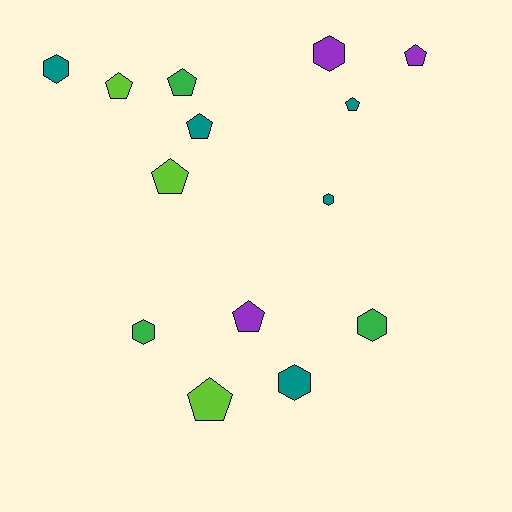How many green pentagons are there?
There is 1 green pentagon.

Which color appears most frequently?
Teal, with 5 objects.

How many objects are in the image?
There are 14 objects.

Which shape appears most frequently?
Pentagon, with 8 objects.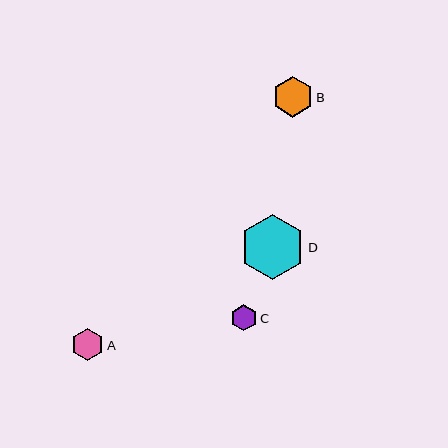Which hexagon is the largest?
Hexagon D is the largest with a size of approximately 65 pixels.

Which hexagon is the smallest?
Hexagon C is the smallest with a size of approximately 26 pixels.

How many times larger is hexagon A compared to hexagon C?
Hexagon A is approximately 1.2 times the size of hexagon C.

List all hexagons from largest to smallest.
From largest to smallest: D, B, A, C.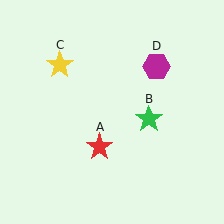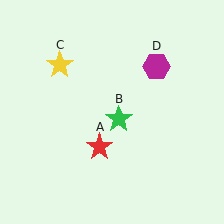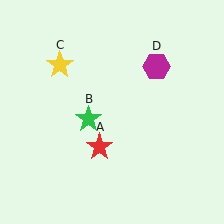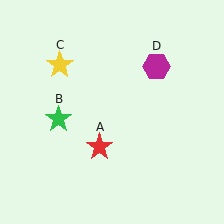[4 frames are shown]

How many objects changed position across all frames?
1 object changed position: green star (object B).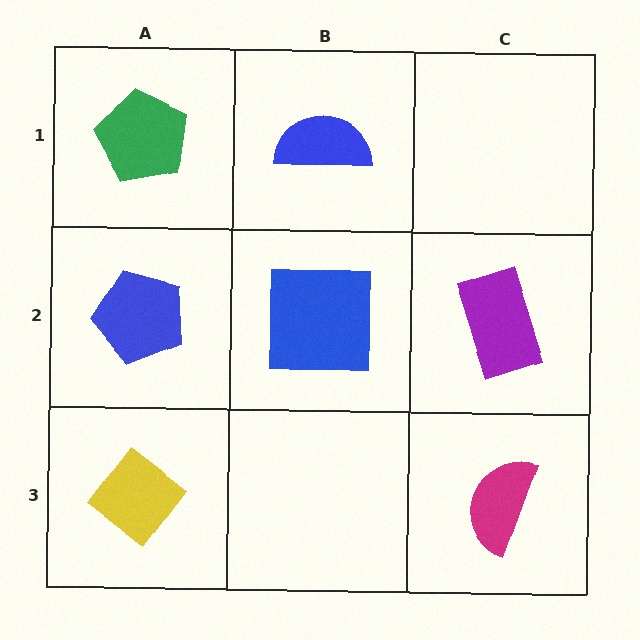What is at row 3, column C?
A magenta semicircle.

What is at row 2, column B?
A blue square.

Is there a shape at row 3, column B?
No, that cell is empty.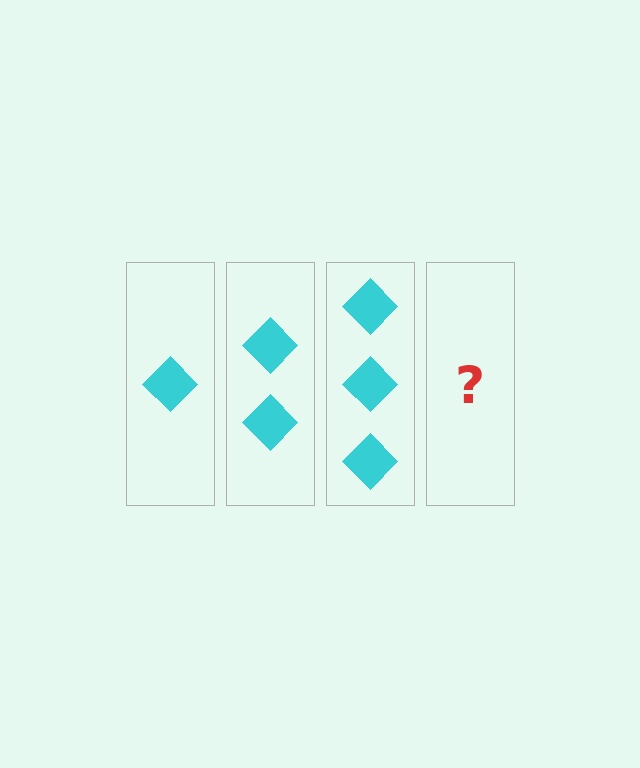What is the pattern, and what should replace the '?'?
The pattern is that each step adds one more diamond. The '?' should be 4 diamonds.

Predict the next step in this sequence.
The next step is 4 diamonds.